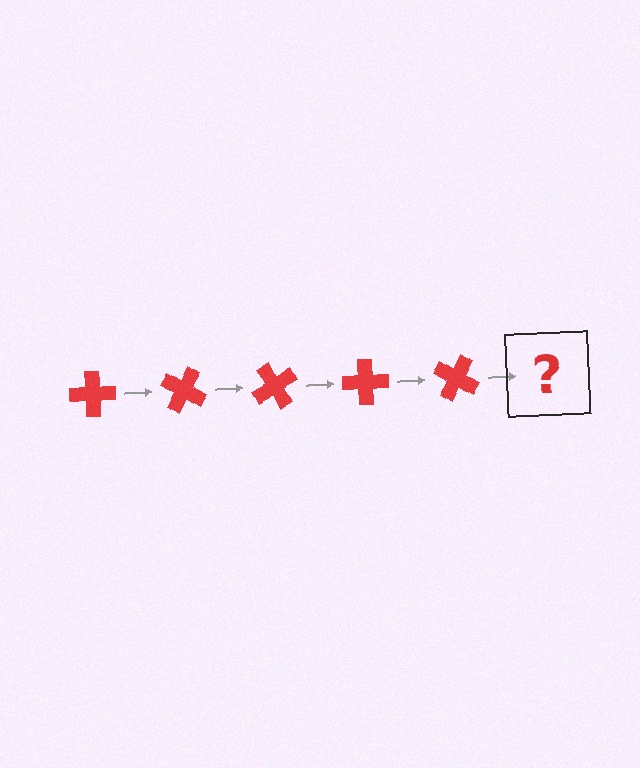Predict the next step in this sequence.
The next step is a red cross rotated 150 degrees.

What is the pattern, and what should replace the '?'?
The pattern is that the cross rotates 30 degrees each step. The '?' should be a red cross rotated 150 degrees.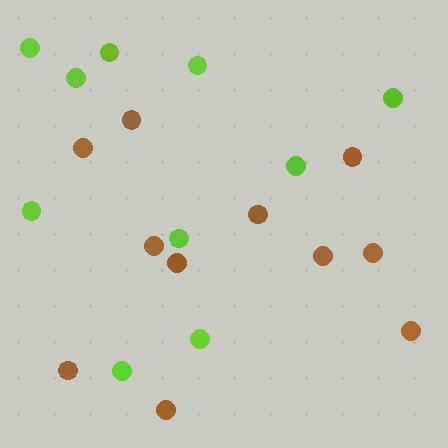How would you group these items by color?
There are 2 groups: one group of brown circles (11) and one group of lime circles (10).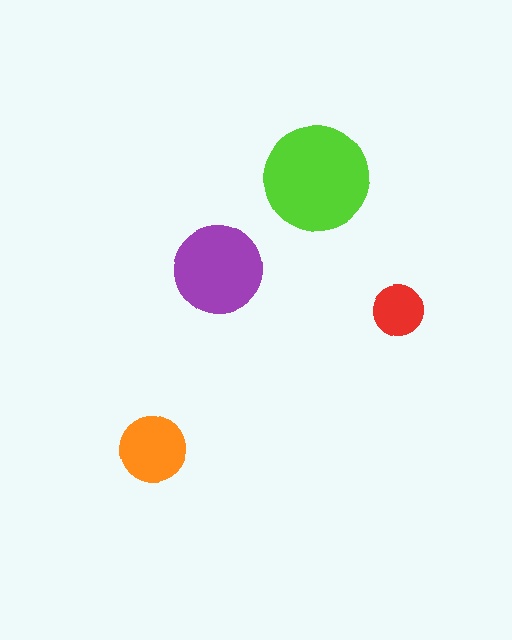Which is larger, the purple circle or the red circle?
The purple one.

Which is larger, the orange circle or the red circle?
The orange one.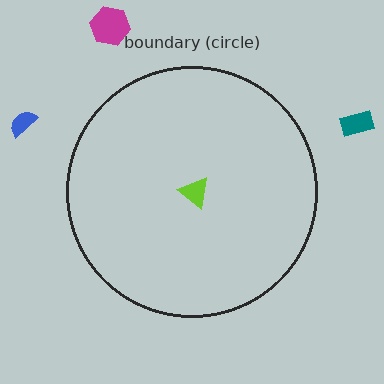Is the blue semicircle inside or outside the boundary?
Outside.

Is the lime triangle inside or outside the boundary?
Inside.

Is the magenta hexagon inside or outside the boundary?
Outside.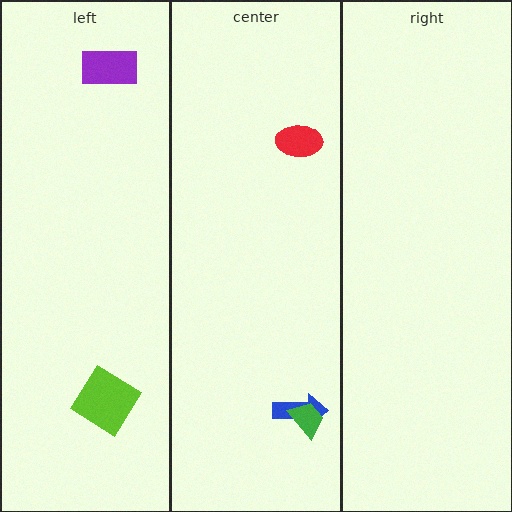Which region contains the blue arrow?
The center region.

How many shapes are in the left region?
2.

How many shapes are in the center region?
3.